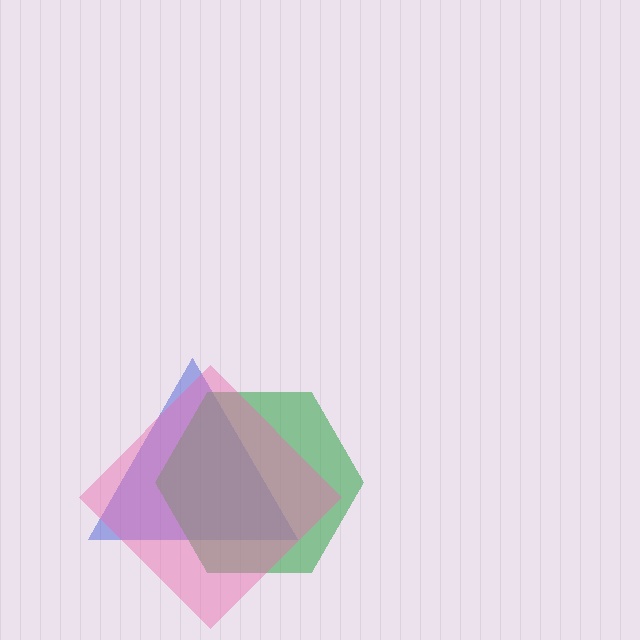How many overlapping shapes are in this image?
There are 3 overlapping shapes in the image.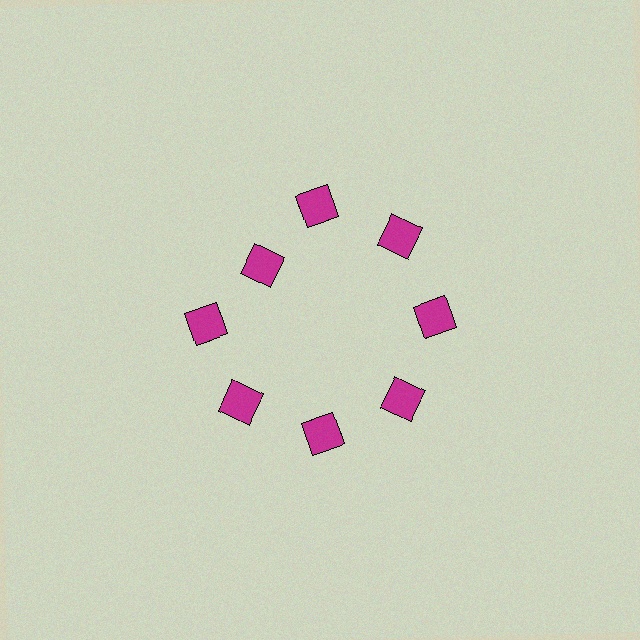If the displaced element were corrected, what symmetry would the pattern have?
It would have 8-fold rotational symmetry — the pattern would map onto itself every 45 degrees.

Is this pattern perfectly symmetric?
No. The 8 magenta squares are arranged in a ring, but one element near the 10 o'clock position is pulled inward toward the center, breaking the 8-fold rotational symmetry.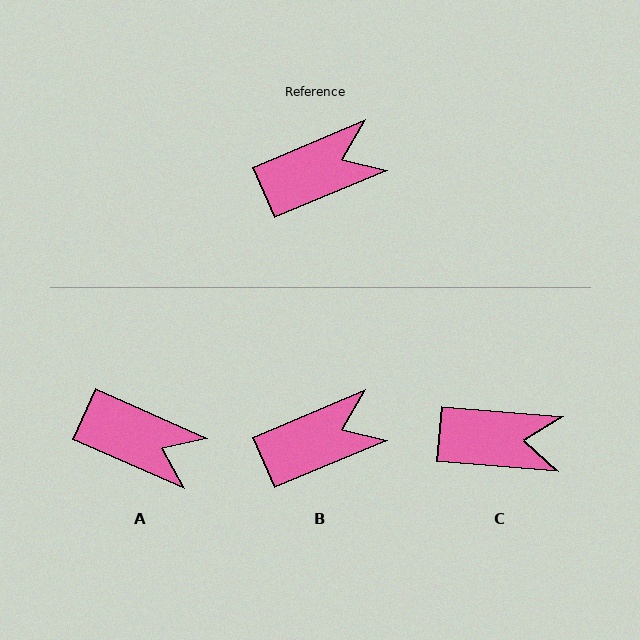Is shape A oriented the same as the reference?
No, it is off by about 47 degrees.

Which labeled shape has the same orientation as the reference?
B.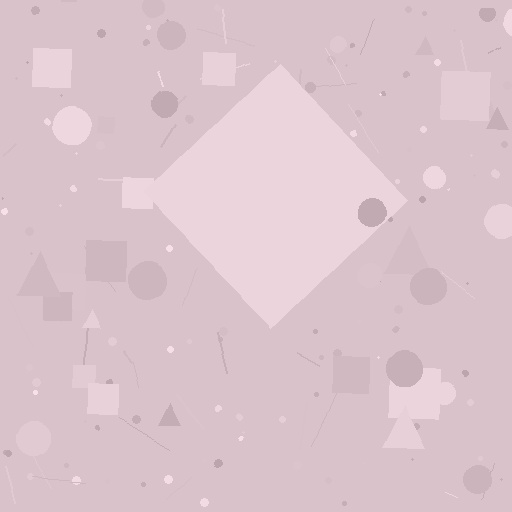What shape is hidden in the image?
A diamond is hidden in the image.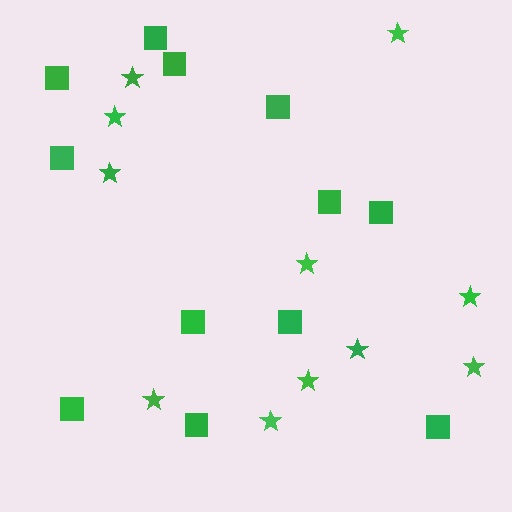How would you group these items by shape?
There are 2 groups: one group of stars (11) and one group of squares (12).